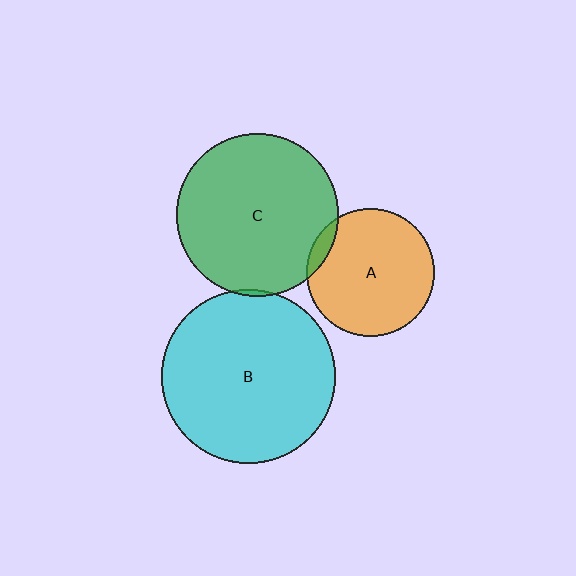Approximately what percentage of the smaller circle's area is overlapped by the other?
Approximately 5%.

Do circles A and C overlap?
Yes.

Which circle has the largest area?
Circle B (cyan).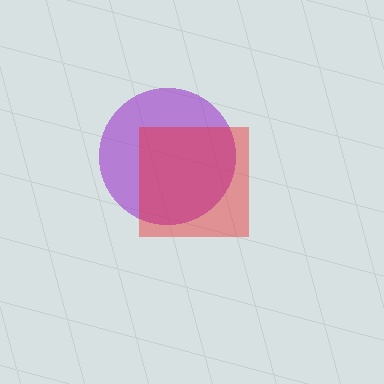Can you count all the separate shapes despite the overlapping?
Yes, there are 2 separate shapes.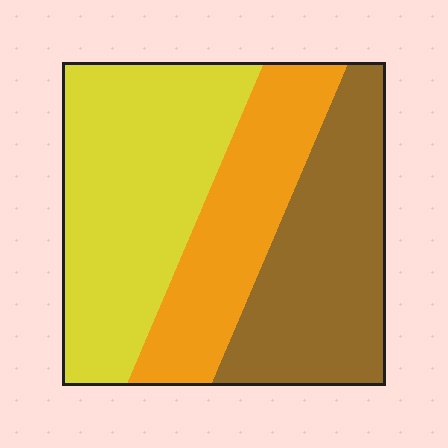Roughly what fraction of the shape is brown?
Brown covers roughly 35% of the shape.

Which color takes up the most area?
Yellow, at roughly 40%.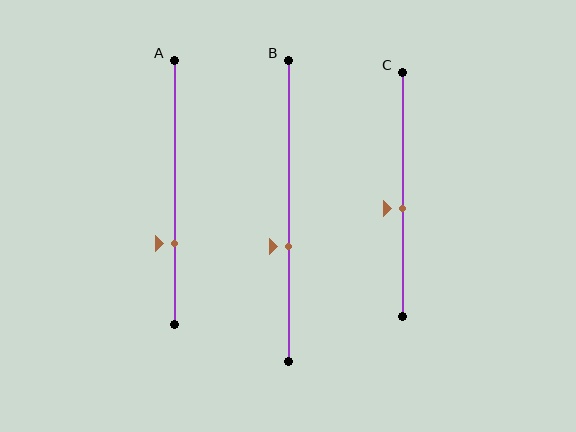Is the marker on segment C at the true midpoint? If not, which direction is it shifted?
No, the marker on segment C is shifted downward by about 6% of the segment length.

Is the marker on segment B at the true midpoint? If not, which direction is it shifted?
No, the marker on segment B is shifted downward by about 12% of the segment length.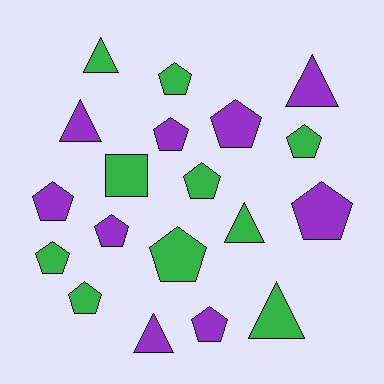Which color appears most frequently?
Green, with 10 objects.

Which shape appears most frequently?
Pentagon, with 12 objects.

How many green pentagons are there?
There are 6 green pentagons.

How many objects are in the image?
There are 19 objects.